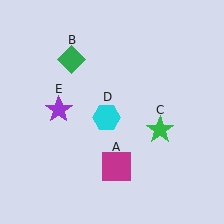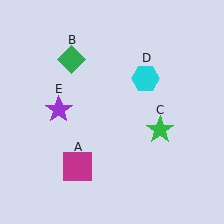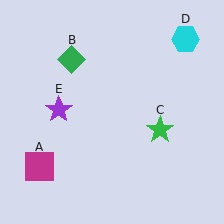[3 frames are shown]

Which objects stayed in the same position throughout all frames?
Green diamond (object B) and green star (object C) and purple star (object E) remained stationary.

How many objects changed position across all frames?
2 objects changed position: magenta square (object A), cyan hexagon (object D).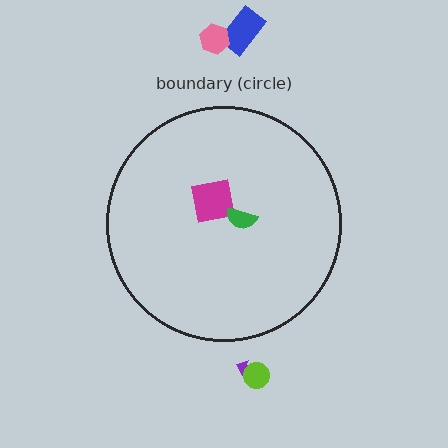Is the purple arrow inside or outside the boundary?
Outside.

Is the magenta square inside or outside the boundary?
Inside.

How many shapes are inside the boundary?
2 inside, 4 outside.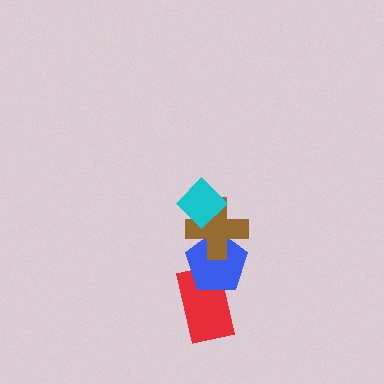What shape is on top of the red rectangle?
The blue pentagon is on top of the red rectangle.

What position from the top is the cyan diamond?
The cyan diamond is 1st from the top.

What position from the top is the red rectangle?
The red rectangle is 4th from the top.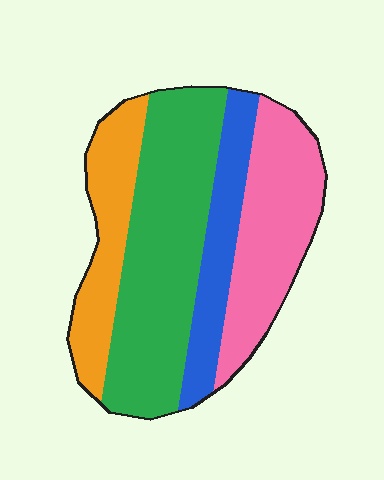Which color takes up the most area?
Green, at roughly 40%.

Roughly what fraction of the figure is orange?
Orange takes up between a sixth and a third of the figure.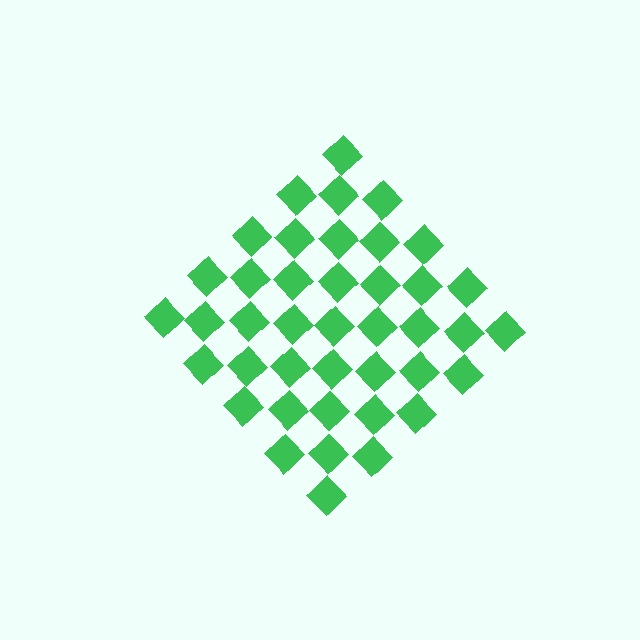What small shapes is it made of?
It is made of small diamonds.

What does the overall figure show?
The overall figure shows a diamond.